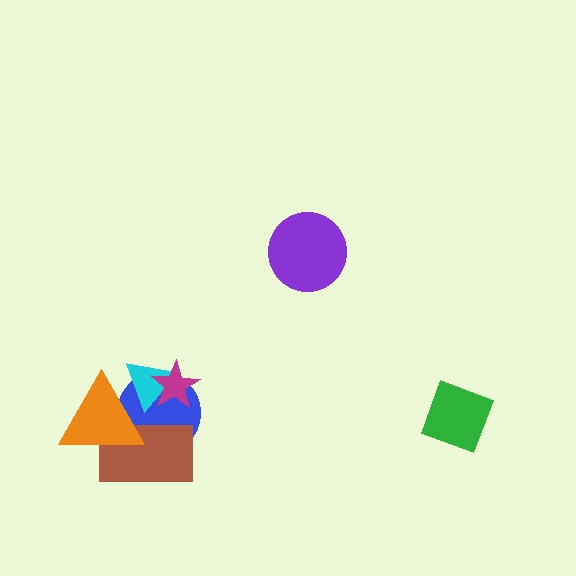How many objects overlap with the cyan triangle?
3 objects overlap with the cyan triangle.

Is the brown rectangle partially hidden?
Yes, it is partially covered by another shape.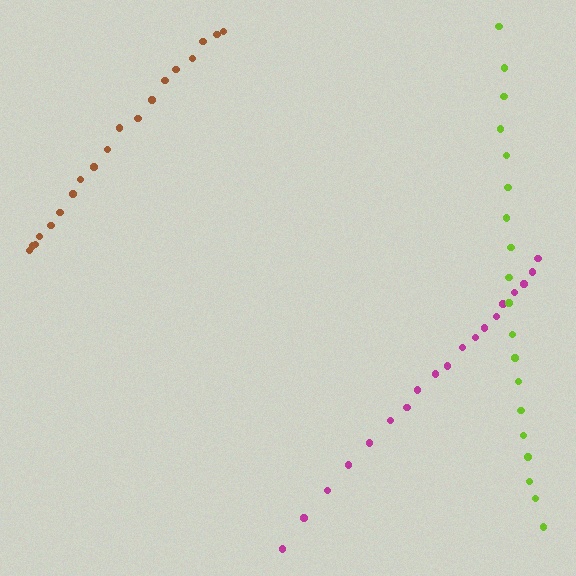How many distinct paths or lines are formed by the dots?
There are 3 distinct paths.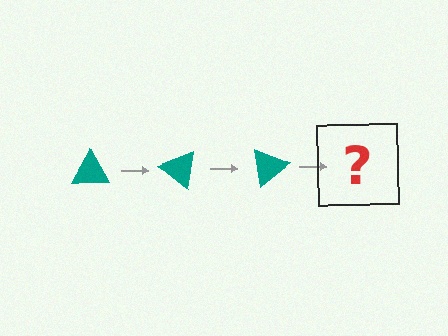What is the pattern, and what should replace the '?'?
The pattern is that the triangle rotates 40 degrees each step. The '?' should be a teal triangle rotated 120 degrees.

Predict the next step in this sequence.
The next step is a teal triangle rotated 120 degrees.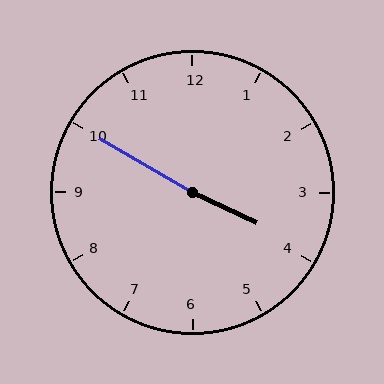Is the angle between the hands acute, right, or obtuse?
It is obtuse.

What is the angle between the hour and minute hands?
Approximately 175 degrees.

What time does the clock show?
3:50.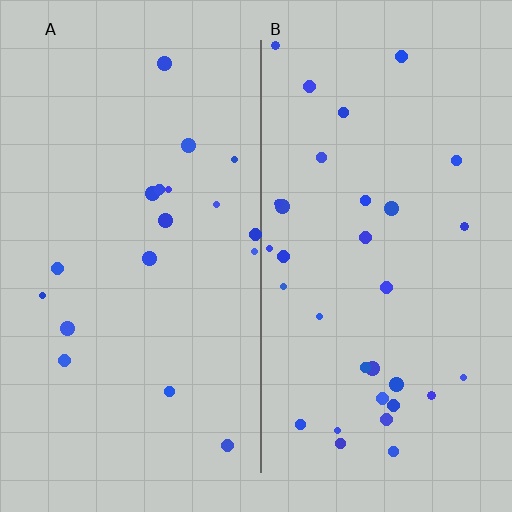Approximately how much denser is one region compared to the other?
Approximately 1.8× — region B over region A.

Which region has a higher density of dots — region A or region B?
B (the right).